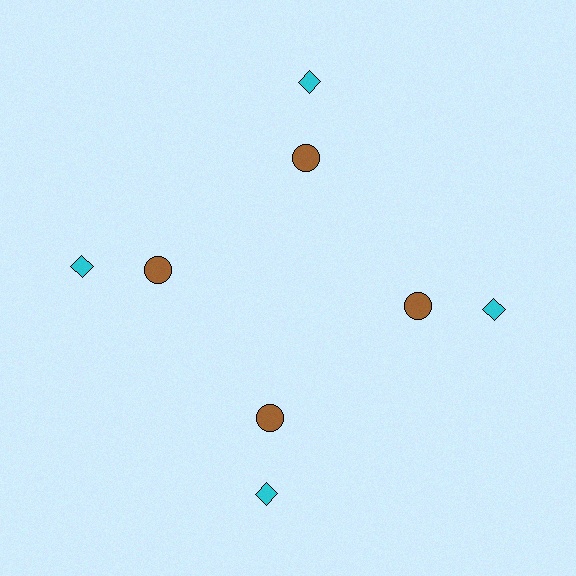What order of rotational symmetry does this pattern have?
This pattern has 4-fold rotational symmetry.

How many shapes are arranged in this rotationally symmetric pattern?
There are 8 shapes, arranged in 4 groups of 2.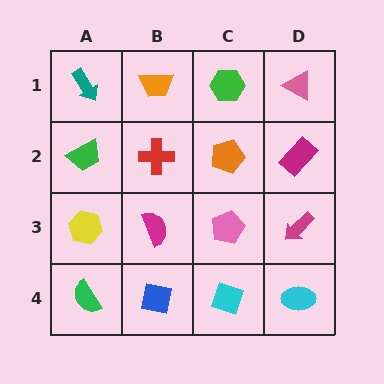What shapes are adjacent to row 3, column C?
An orange pentagon (row 2, column C), a cyan diamond (row 4, column C), a magenta semicircle (row 3, column B), a magenta arrow (row 3, column D).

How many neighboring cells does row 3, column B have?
4.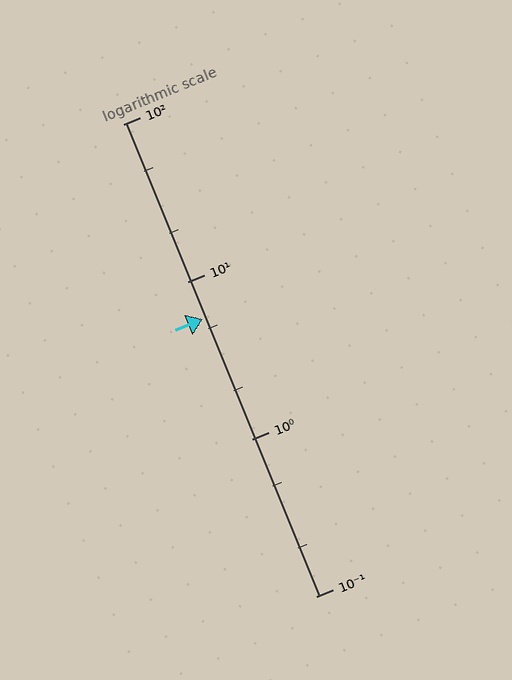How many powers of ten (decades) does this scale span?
The scale spans 3 decades, from 0.1 to 100.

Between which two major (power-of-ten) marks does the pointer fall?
The pointer is between 1 and 10.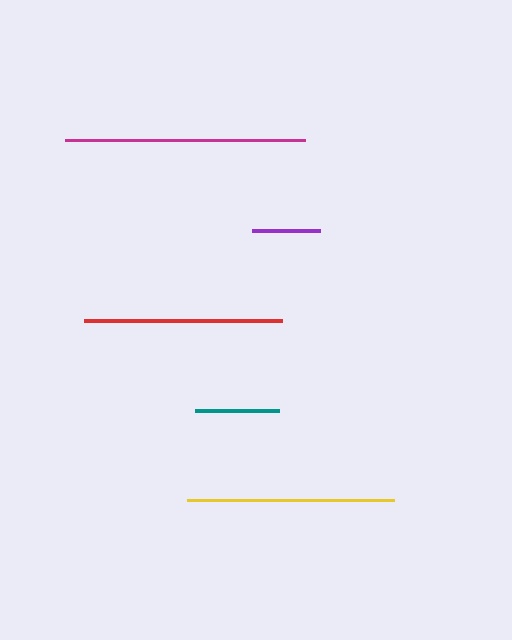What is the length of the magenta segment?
The magenta segment is approximately 240 pixels long.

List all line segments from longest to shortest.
From longest to shortest: magenta, yellow, red, teal, purple.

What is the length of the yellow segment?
The yellow segment is approximately 207 pixels long.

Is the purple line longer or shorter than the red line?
The red line is longer than the purple line.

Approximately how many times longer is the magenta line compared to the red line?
The magenta line is approximately 1.2 times the length of the red line.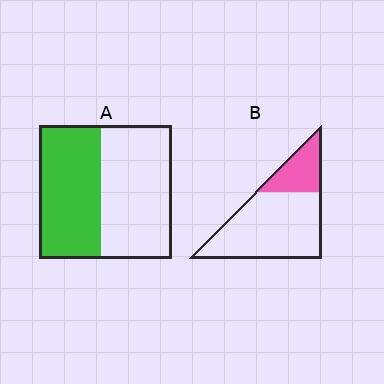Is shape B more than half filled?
No.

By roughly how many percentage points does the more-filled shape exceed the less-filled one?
By roughly 20 percentage points (A over B).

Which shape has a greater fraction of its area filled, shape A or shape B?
Shape A.